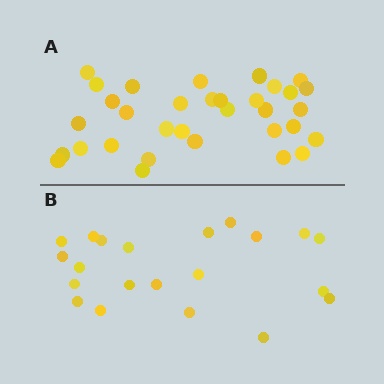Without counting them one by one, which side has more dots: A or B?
Region A (the top region) has more dots.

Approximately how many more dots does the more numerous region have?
Region A has roughly 12 or so more dots than region B.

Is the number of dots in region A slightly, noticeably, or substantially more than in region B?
Region A has substantially more. The ratio is roughly 1.6 to 1.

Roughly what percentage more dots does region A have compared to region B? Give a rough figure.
About 55% more.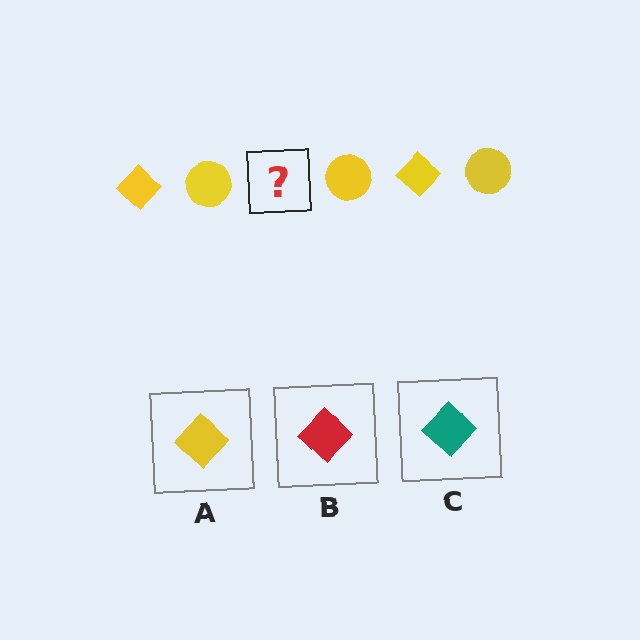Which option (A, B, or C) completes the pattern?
A.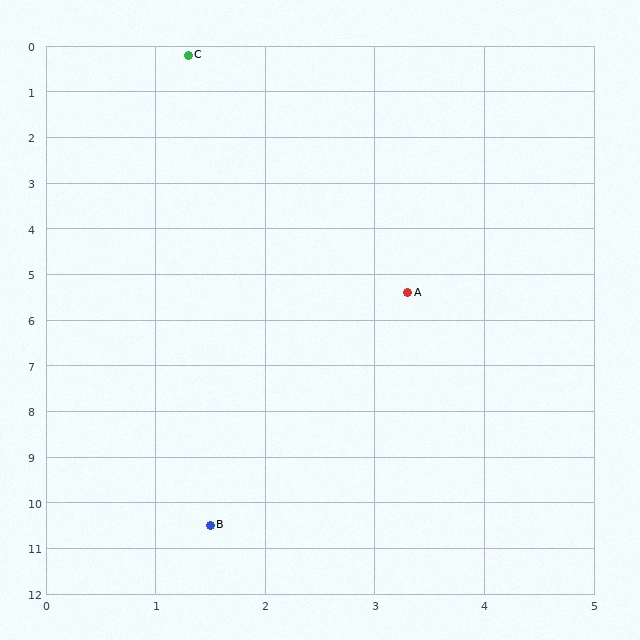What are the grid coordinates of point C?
Point C is at approximately (1.3, 0.2).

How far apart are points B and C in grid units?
Points B and C are about 10.3 grid units apart.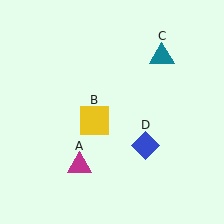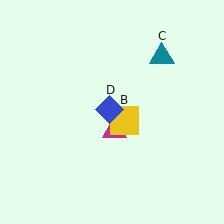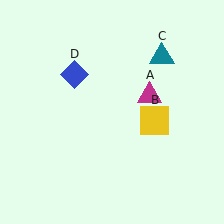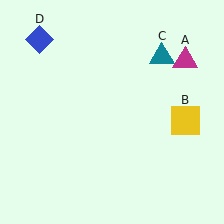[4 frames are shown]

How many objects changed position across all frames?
3 objects changed position: magenta triangle (object A), yellow square (object B), blue diamond (object D).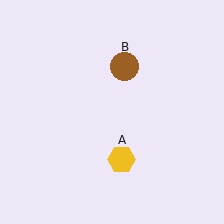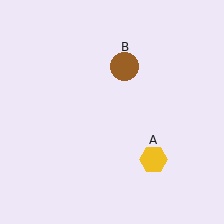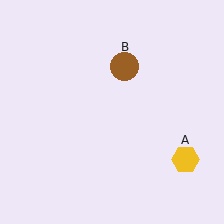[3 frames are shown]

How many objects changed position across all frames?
1 object changed position: yellow hexagon (object A).